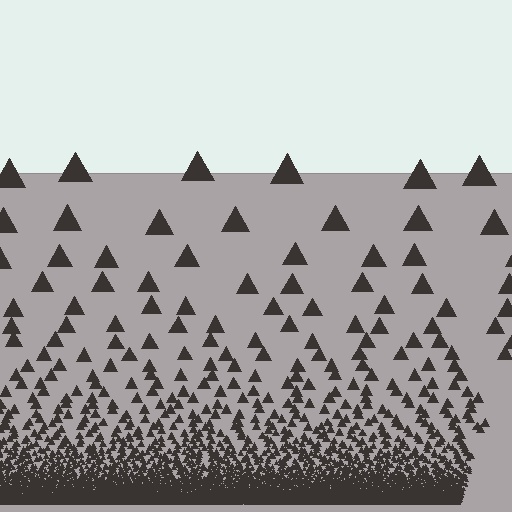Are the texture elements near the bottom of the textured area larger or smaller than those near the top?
Smaller. The gradient is inverted — elements near the bottom are smaller and denser.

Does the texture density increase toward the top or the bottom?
Density increases toward the bottom.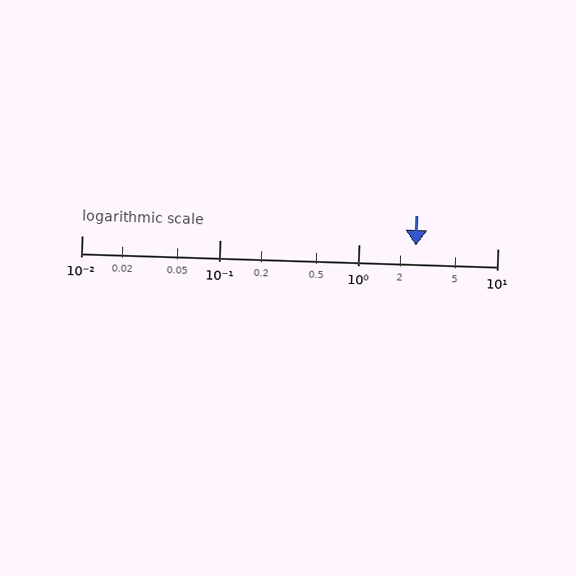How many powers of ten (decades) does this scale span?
The scale spans 3 decades, from 0.01 to 10.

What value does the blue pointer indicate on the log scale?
The pointer indicates approximately 2.6.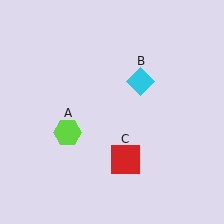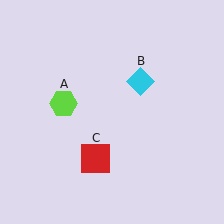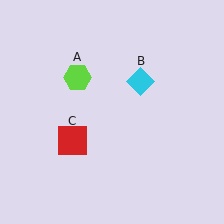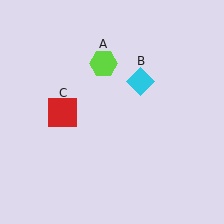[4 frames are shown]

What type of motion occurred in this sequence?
The lime hexagon (object A), red square (object C) rotated clockwise around the center of the scene.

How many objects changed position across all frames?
2 objects changed position: lime hexagon (object A), red square (object C).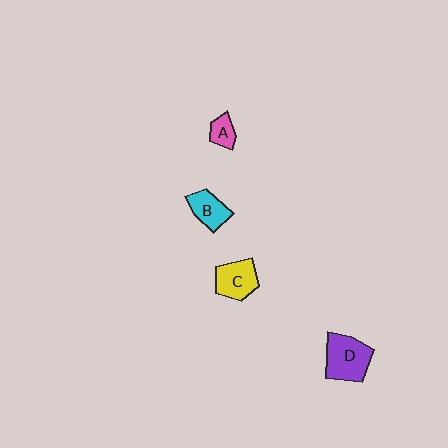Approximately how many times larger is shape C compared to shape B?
Approximately 1.3 times.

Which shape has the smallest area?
Shape A (pink).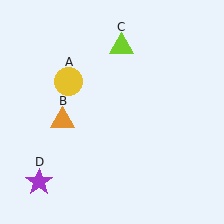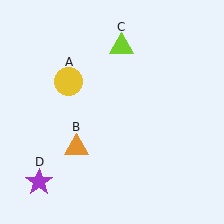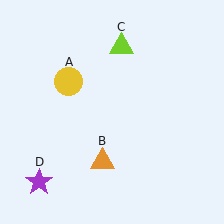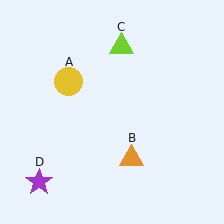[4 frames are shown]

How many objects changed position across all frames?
1 object changed position: orange triangle (object B).